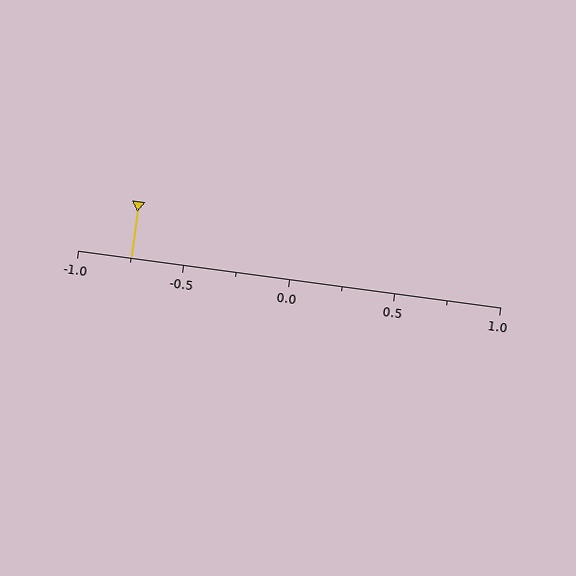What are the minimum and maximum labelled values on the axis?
The axis runs from -1.0 to 1.0.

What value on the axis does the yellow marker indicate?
The marker indicates approximately -0.75.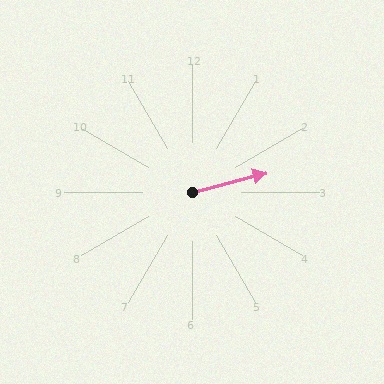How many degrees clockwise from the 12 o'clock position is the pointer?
Approximately 76 degrees.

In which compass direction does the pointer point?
East.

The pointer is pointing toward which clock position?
Roughly 3 o'clock.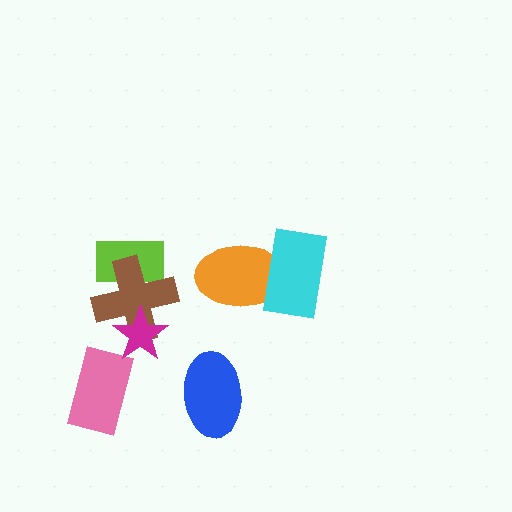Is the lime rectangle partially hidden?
Yes, it is partially covered by another shape.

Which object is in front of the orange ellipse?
The cyan rectangle is in front of the orange ellipse.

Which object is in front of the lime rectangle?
The brown cross is in front of the lime rectangle.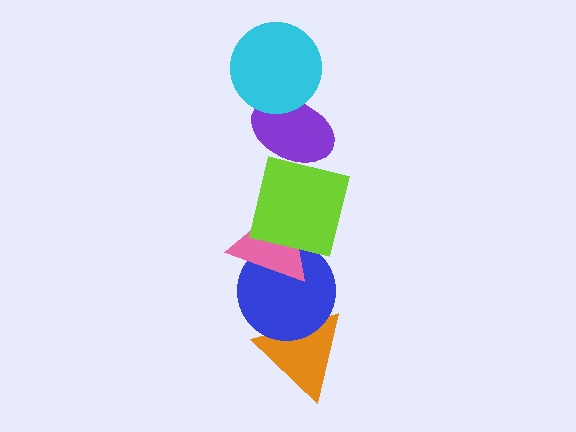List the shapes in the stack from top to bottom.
From top to bottom: the cyan circle, the purple ellipse, the lime square, the pink triangle, the blue circle, the orange triangle.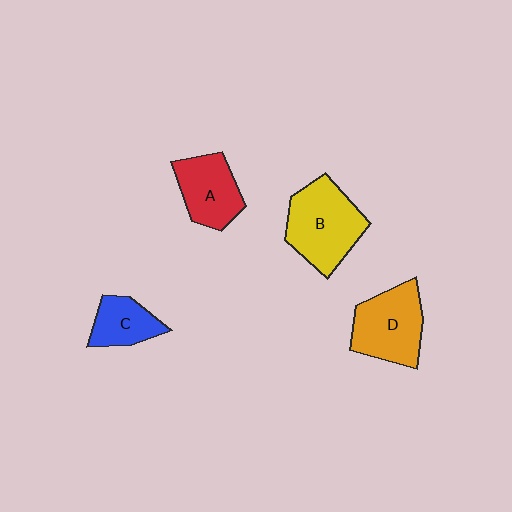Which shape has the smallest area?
Shape C (blue).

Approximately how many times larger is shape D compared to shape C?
Approximately 1.6 times.